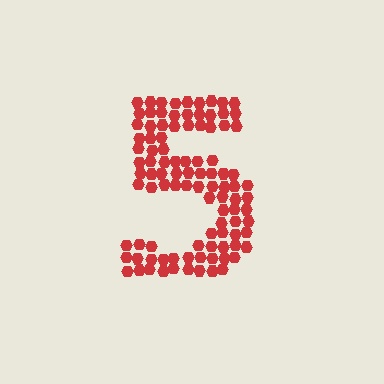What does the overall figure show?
The overall figure shows the digit 5.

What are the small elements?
The small elements are hexagons.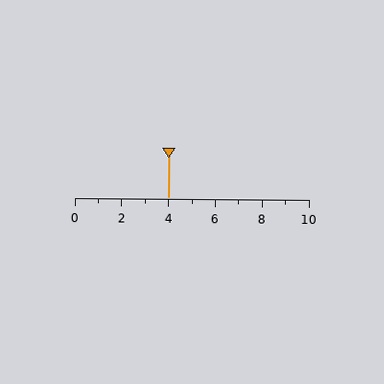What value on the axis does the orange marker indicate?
The marker indicates approximately 4.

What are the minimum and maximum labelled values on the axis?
The axis runs from 0 to 10.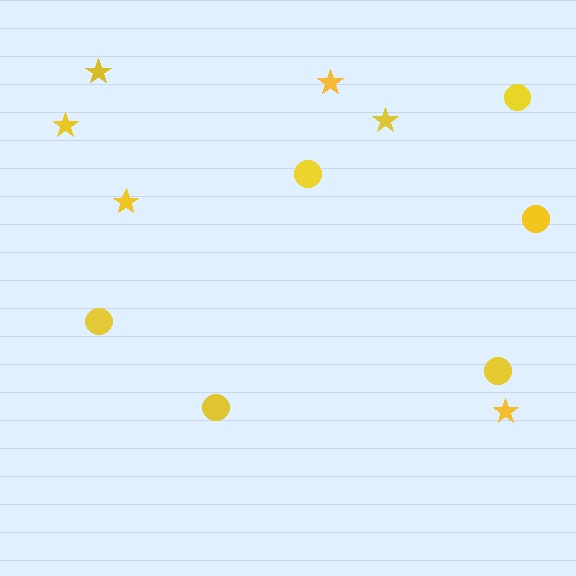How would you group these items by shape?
There are 2 groups: one group of circles (6) and one group of stars (6).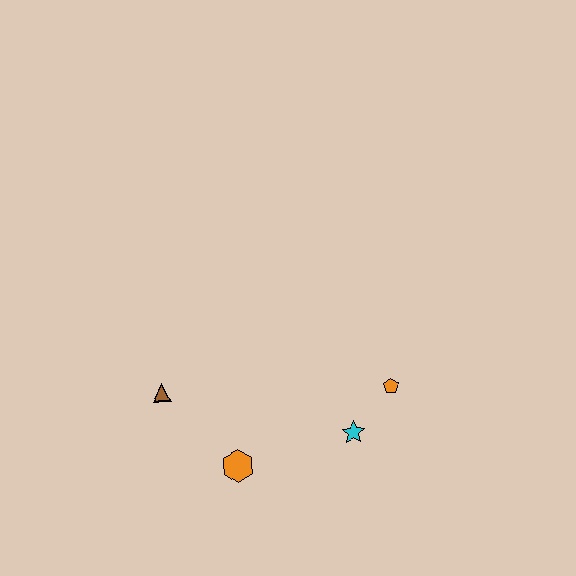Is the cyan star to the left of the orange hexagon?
No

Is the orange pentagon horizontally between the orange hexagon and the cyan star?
No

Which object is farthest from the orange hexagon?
The orange pentagon is farthest from the orange hexagon.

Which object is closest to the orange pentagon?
The cyan star is closest to the orange pentagon.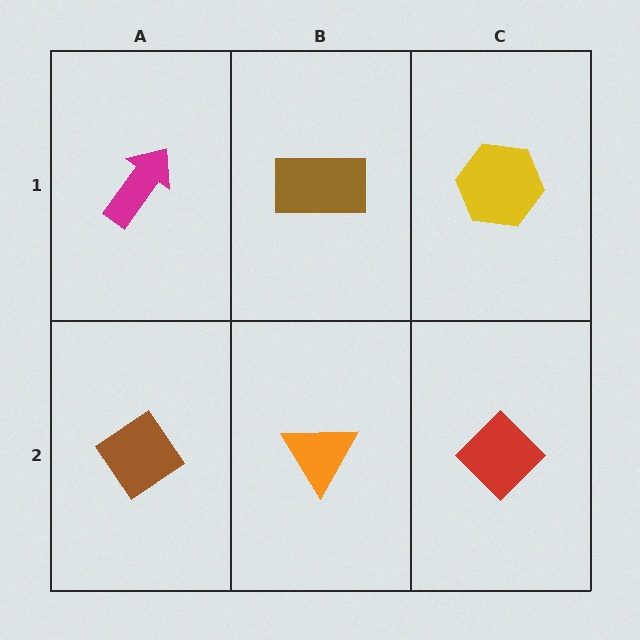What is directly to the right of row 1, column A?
A brown rectangle.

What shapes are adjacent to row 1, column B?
An orange triangle (row 2, column B), a magenta arrow (row 1, column A), a yellow hexagon (row 1, column C).